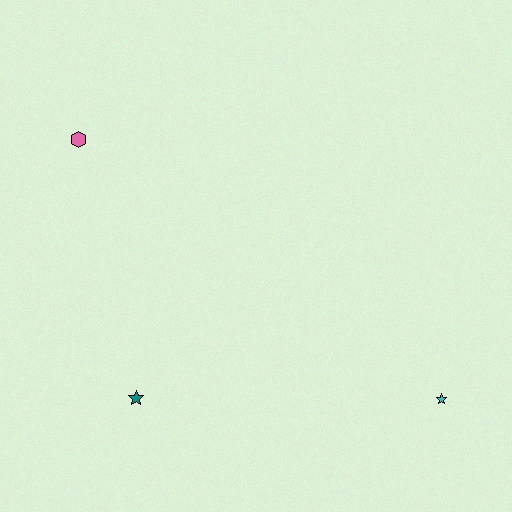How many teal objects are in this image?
There is 1 teal object.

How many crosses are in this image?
There are no crosses.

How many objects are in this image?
There are 3 objects.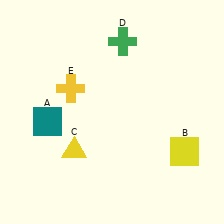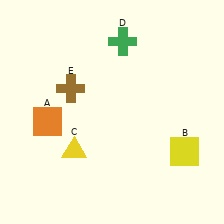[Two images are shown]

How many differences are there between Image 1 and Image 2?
There are 2 differences between the two images.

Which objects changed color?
A changed from teal to orange. E changed from yellow to brown.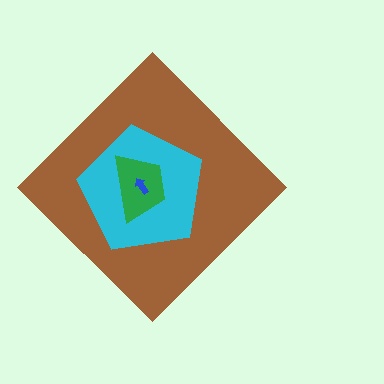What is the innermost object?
The blue arrow.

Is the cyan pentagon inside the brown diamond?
Yes.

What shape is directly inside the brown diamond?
The cyan pentagon.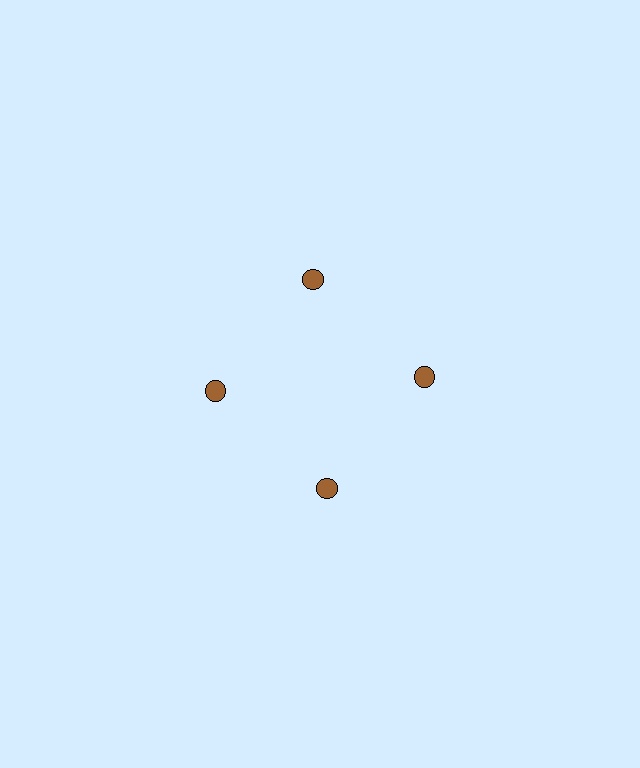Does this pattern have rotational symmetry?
Yes, this pattern has 4-fold rotational symmetry. It looks the same after rotating 90 degrees around the center.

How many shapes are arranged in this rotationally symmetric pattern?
There are 4 shapes, arranged in 4 groups of 1.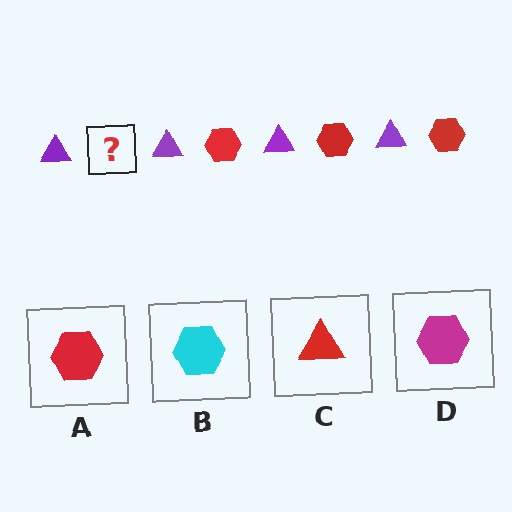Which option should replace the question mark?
Option A.